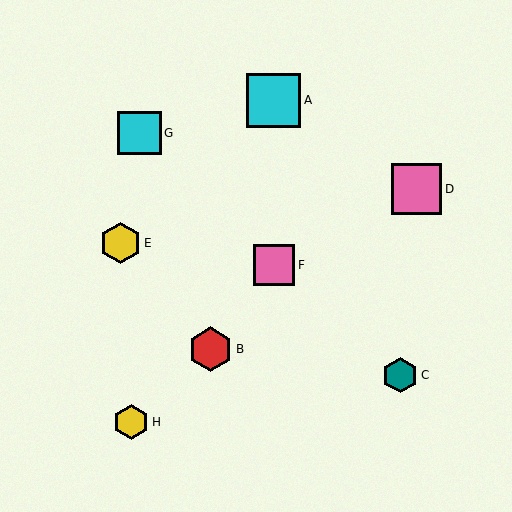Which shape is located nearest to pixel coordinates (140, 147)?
The cyan square (labeled G) at (139, 133) is nearest to that location.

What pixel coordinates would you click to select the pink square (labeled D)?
Click at (417, 189) to select the pink square D.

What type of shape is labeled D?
Shape D is a pink square.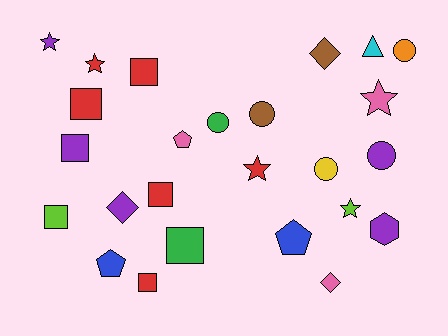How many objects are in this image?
There are 25 objects.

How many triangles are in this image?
There is 1 triangle.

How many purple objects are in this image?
There are 5 purple objects.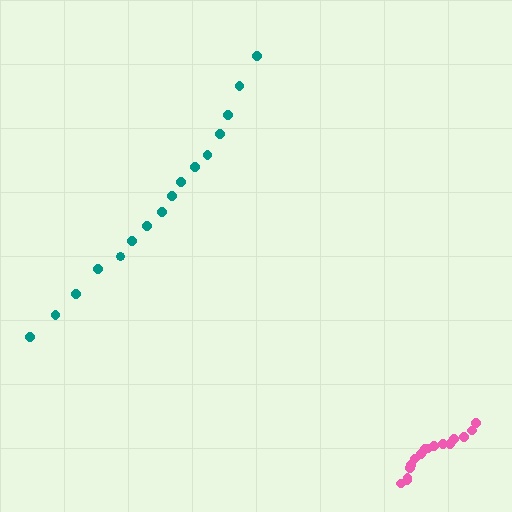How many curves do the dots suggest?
There are 2 distinct paths.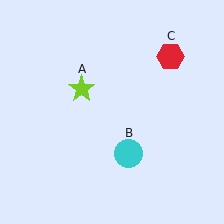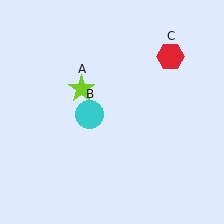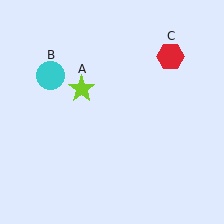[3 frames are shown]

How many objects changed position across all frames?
1 object changed position: cyan circle (object B).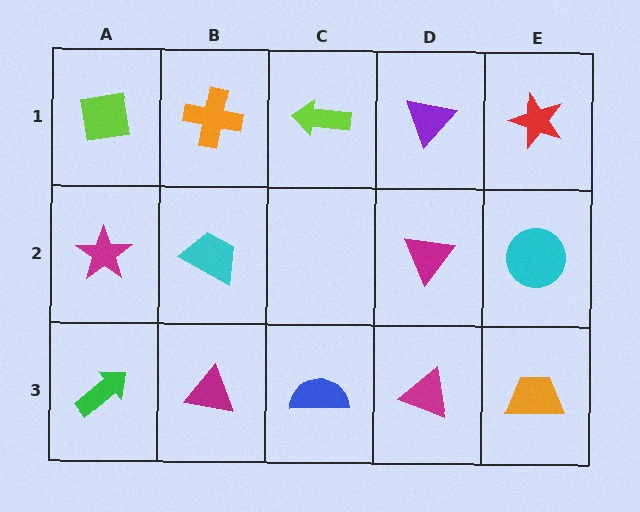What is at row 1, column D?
A purple triangle.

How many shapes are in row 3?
5 shapes.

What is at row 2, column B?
A cyan trapezoid.